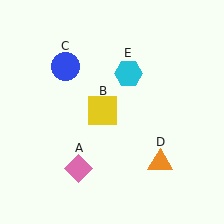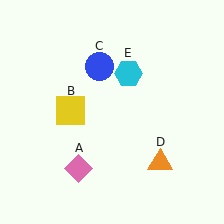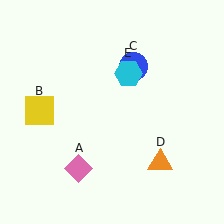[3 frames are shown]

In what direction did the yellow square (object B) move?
The yellow square (object B) moved left.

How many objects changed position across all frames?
2 objects changed position: yellow square (object B), blue circle (object C).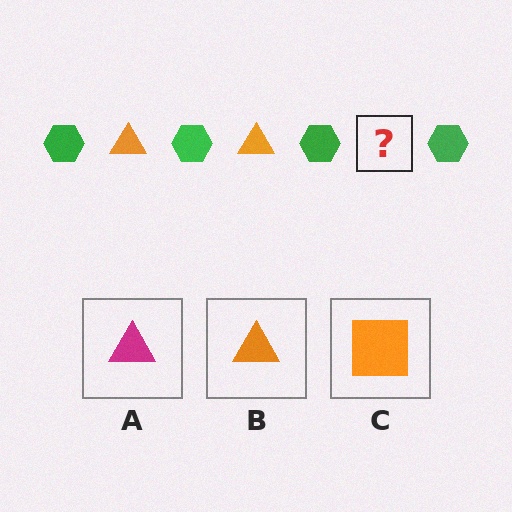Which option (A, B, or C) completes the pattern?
B.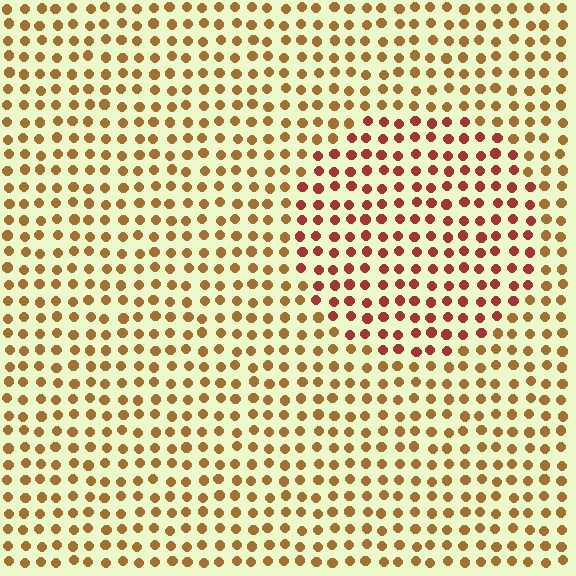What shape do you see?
I see a circle.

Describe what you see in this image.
The image is filled with small brown elements in a uniform arrangement. A circle-shaped region is visible where the elements are tinted to a slightly different hue, forming a subtle color boundary.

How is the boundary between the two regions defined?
The boundary is defined purely by a slight shift in hue (about 34 degrees). Spacing, size, and orientation are identical on both sides.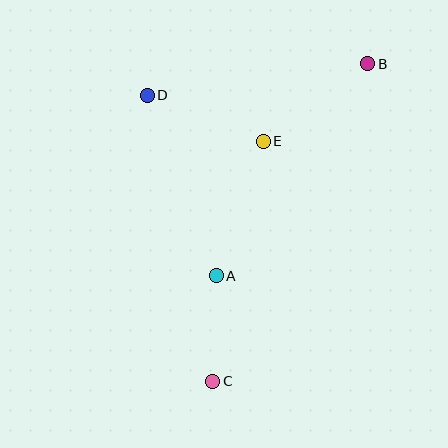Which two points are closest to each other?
Points A and C are closest to each other.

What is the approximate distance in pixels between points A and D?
The distance between A and D is approximately 193 pixels.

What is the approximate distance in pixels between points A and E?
The distance between A and E is approximately 143 pixels.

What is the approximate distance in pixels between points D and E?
The distance between D and E is approximately 125 pixels.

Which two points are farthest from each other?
Points B and C are farthest from each other.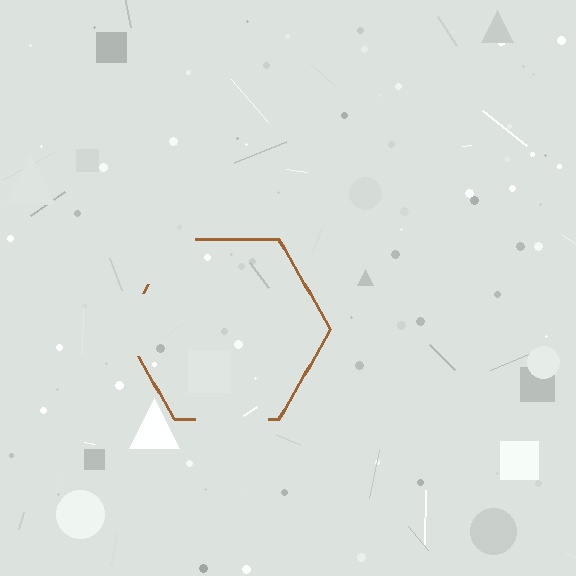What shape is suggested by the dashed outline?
The dashed outline suggests a hexagon.